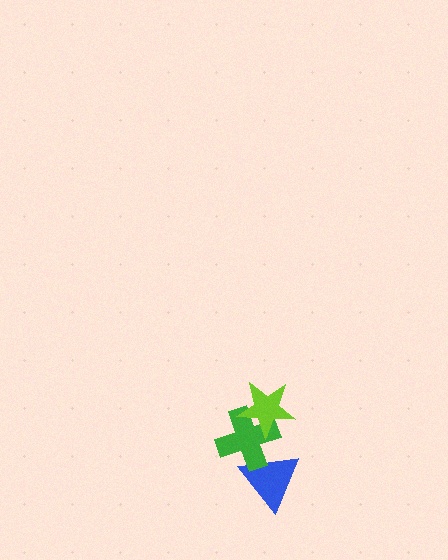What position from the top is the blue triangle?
The blue triangle is 3rd from the top.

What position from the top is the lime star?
The lime star is 1st from the top.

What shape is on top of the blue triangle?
The green cross is on top of the blue triangle.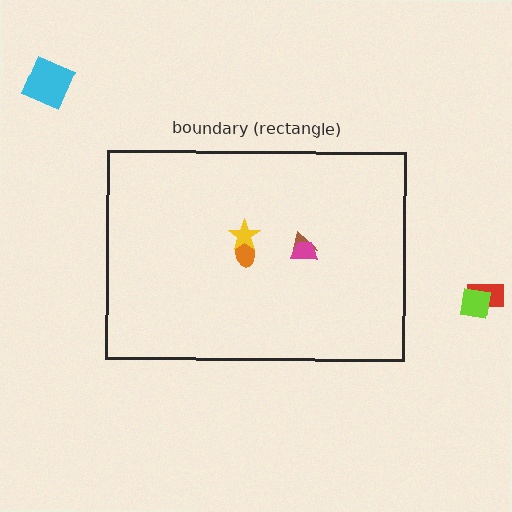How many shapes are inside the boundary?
4 inside, 3 outside.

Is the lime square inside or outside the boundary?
Outside.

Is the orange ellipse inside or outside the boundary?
Inside.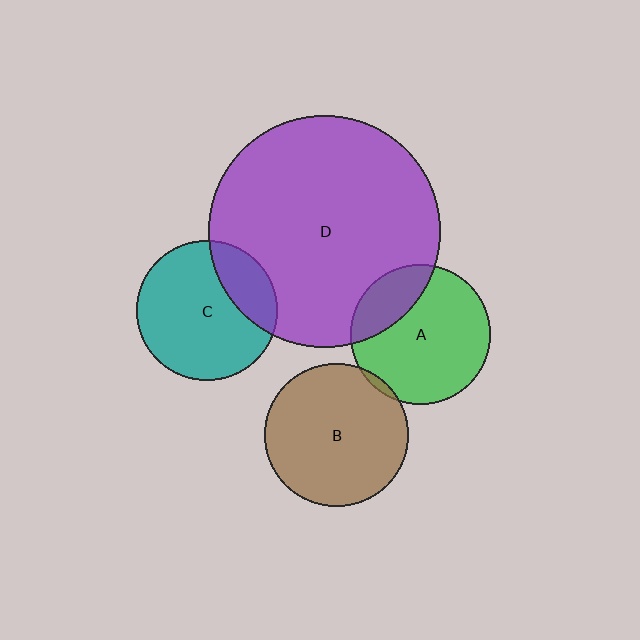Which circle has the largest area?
Circle D (purple).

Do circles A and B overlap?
Yes.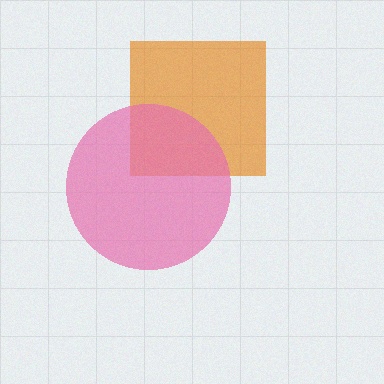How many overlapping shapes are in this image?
There are 2 overlapping shapes in the image.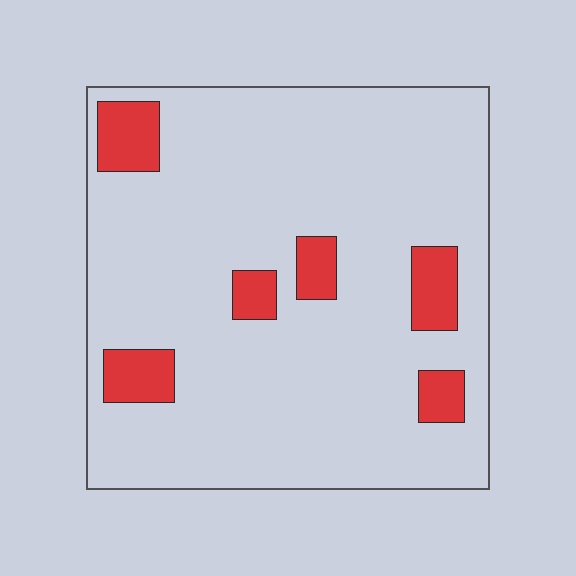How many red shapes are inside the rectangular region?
6.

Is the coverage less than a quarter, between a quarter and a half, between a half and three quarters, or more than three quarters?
Less than a quarter.